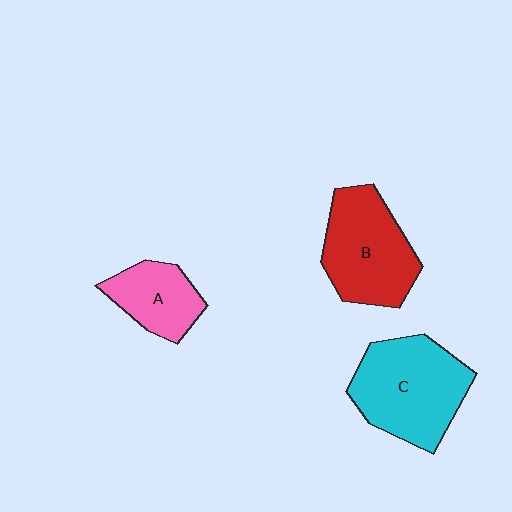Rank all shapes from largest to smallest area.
From largest to smallest: C (cyan), B (red), A (pink).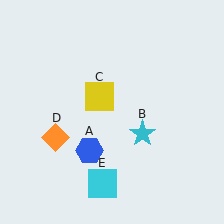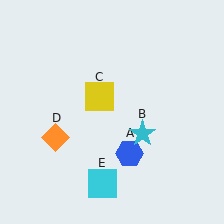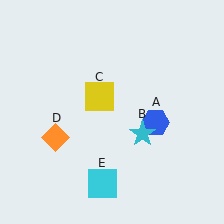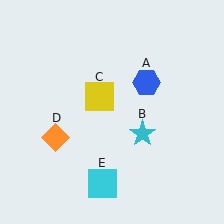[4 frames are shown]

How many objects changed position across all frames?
1 object changed position: blue hexagon (object A).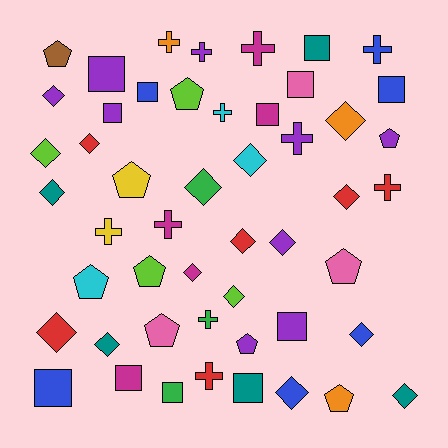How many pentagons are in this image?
There are 10 pentagons.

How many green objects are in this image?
There are 3 green objects.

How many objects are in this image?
There are 50 objects.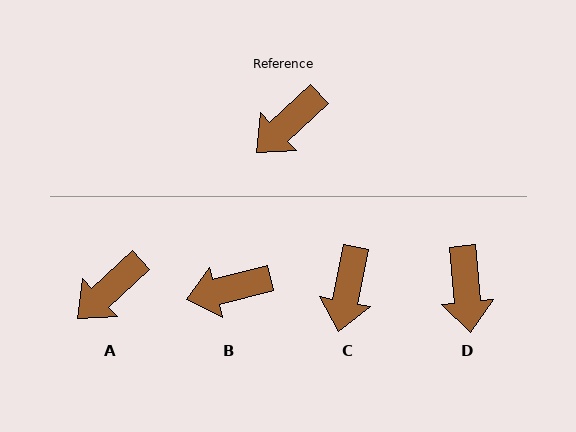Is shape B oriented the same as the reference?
No, it is off by about 28 degrees.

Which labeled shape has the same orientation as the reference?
A.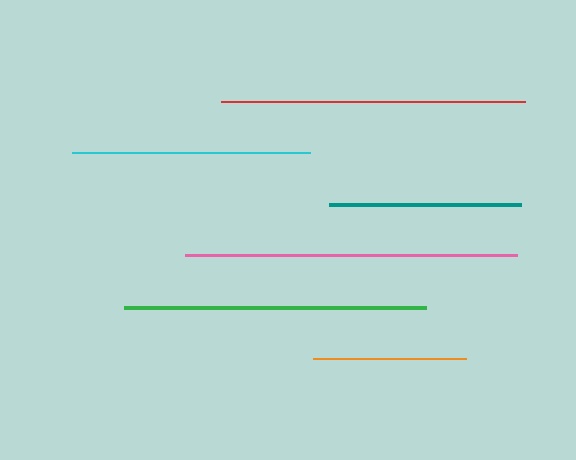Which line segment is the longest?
The pink line is the longest at approximately 333 pixels.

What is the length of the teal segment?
The teal segment is approximately 191 pixels long.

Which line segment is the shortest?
The orange line is the shortest at approximately 153 pixels.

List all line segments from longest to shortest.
From longest to shortest: pink, red, green, cyan, teal, orange.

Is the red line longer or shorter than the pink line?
The pink line is longer than the red line.